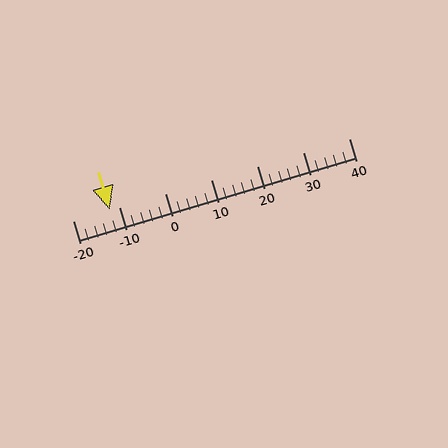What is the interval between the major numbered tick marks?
The major tick marks are spaced 10 units apart.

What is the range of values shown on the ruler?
The ruler shows values from -20 to 40.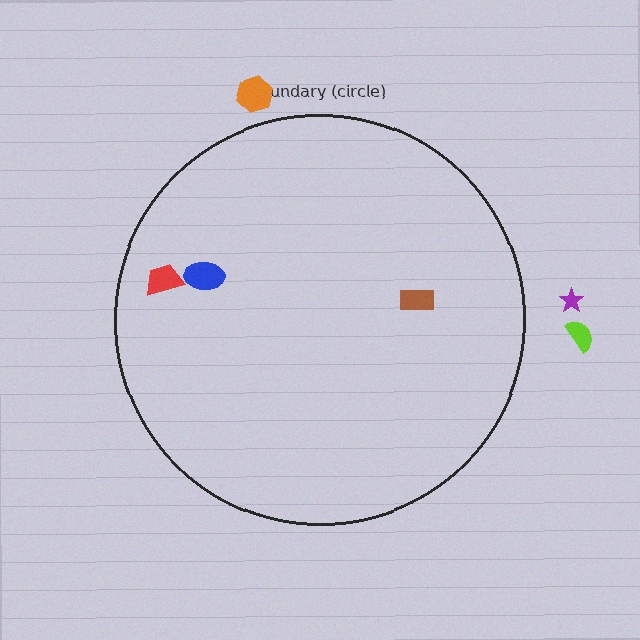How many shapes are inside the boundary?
3 inside, 3 outside.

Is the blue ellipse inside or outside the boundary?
Inside.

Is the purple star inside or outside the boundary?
Outside.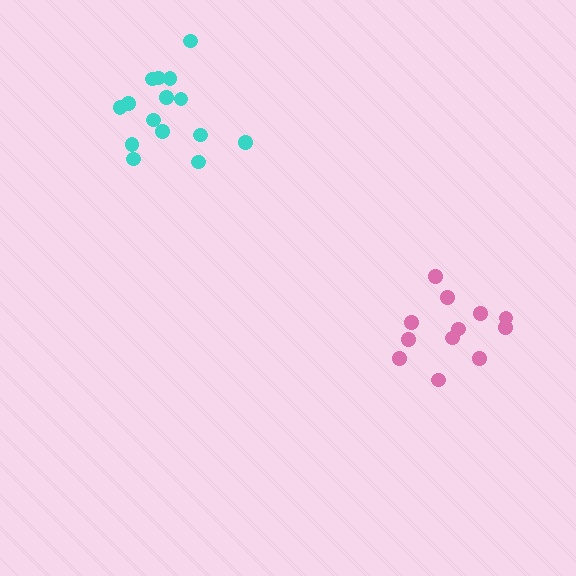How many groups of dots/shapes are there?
There are 2 groups.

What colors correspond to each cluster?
The clusters are colored: pink, cyan.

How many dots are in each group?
Group 1: 12 dots, Group 2: 15 dots (27 total).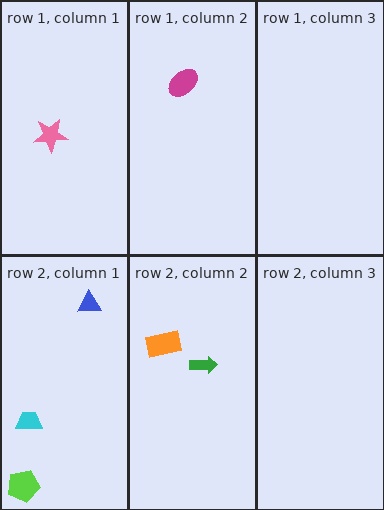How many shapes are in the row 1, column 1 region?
1.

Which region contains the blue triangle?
The row 2, column 1 region.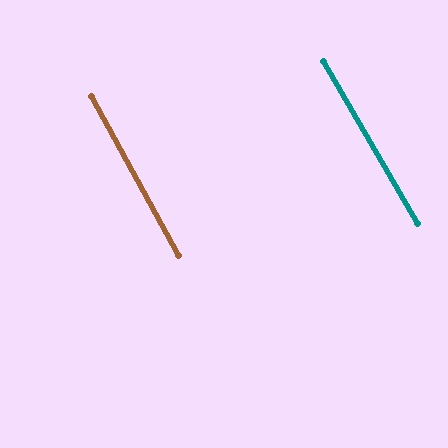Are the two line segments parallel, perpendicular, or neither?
Parallel — their directions differ by only 1.8°.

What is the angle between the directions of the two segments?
Approximately 2 degrees.